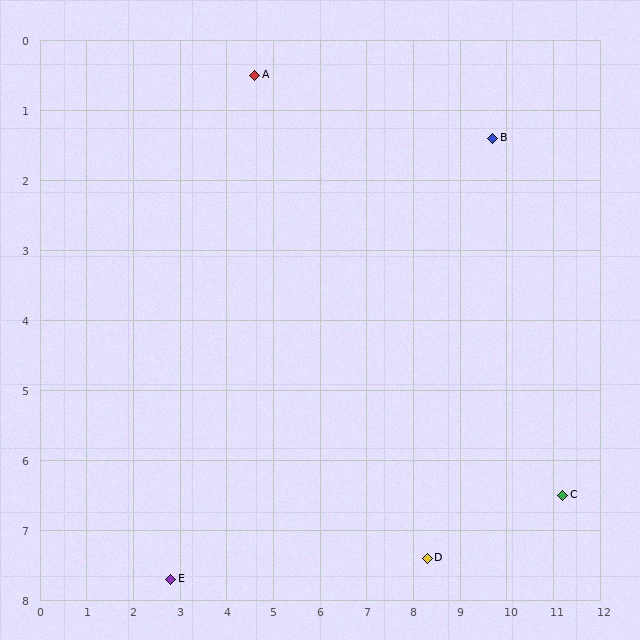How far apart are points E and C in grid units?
Points E and C are about 8.5 grid units apart.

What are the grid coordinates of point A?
Point A is at approximately (4.6, 0.5).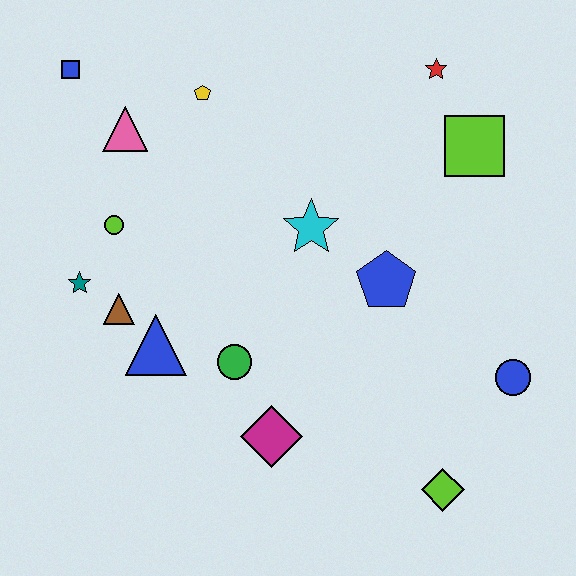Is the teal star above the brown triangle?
Yes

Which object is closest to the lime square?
The red star is closest to the lime square.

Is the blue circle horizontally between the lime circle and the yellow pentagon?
No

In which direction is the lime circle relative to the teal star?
The lime circle is above the teal star.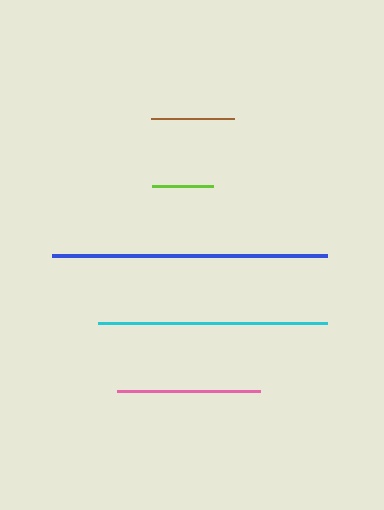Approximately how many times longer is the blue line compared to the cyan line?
The blue line is approximately 1.2 times the length of the cyan line.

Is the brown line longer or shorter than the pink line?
The pink line is longer than the brown line.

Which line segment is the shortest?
The lime line is the shortest at approximately 62 pixels.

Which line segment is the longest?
The blue line is the longest at approximately 275 pixels.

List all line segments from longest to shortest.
From longest to shortest: blue, cyan, pink, brown, lime.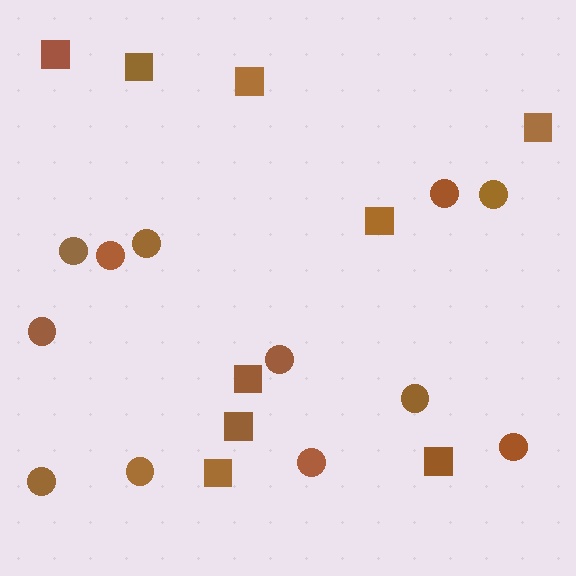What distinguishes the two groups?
There are 2 groups: one group of squares (9) and one group of circles (12).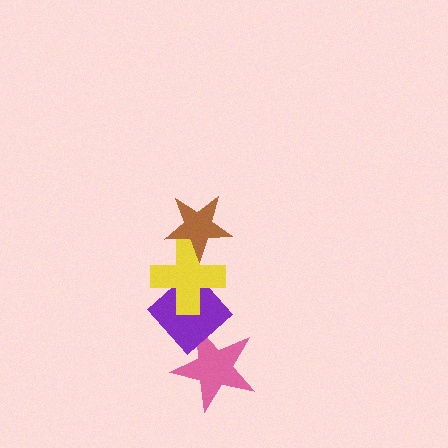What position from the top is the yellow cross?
The yellow cross is 2nd from the top.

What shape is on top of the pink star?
The purple diamond is on top of the pink star.